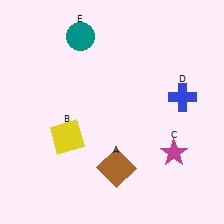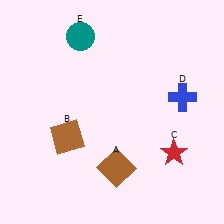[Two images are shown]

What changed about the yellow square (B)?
In Image 1, B is yellow. In Image 2, it changed to brown.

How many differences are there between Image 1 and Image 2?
There are 2 differences between the two images.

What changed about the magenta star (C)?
In Image 1, C is magenta. In Image 2, it changed to red.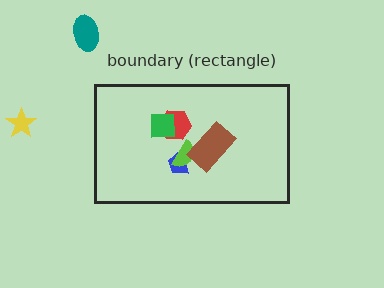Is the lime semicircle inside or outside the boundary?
Inside.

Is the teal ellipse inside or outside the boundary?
Outside.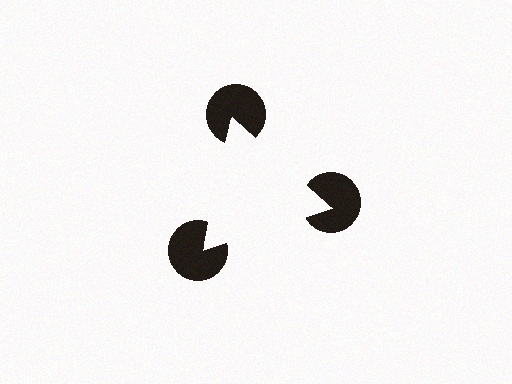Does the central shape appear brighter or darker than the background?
It typically appears slightly brighter than the background, even though no actual brightness change is drawn.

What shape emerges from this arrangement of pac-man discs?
An illusory triangle — its edges are inferred from the aligned wedge cuts in the pac-man discs, not physically drawn.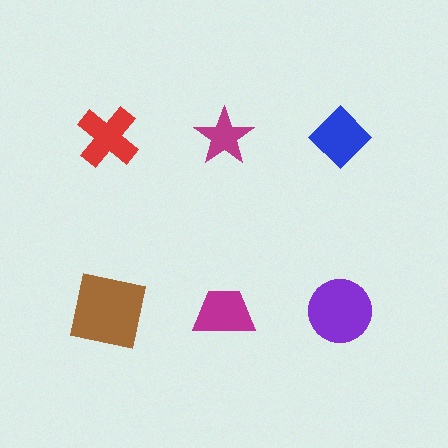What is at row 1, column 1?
A red cross.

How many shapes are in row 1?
3 shapes.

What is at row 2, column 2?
A magenta trapezoid.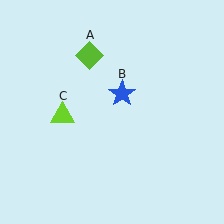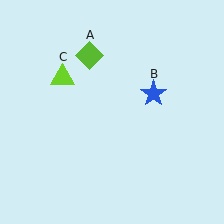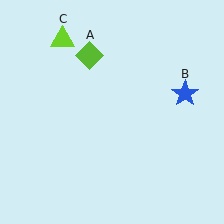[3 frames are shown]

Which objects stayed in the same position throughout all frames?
Lime diamond (object A) remained stationary.